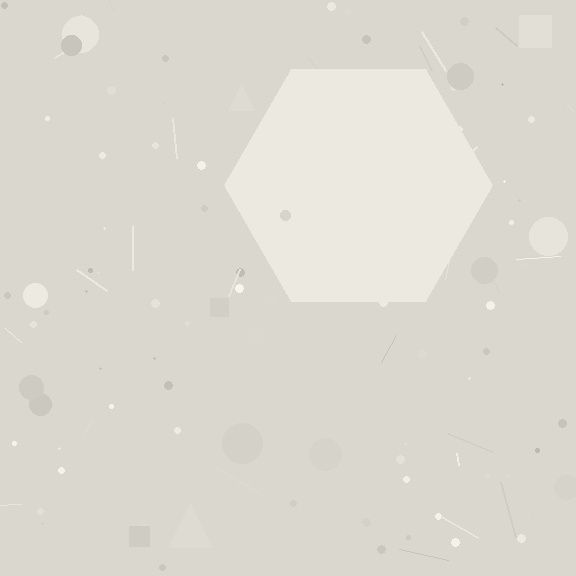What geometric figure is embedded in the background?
A hexagon is embedded in the background.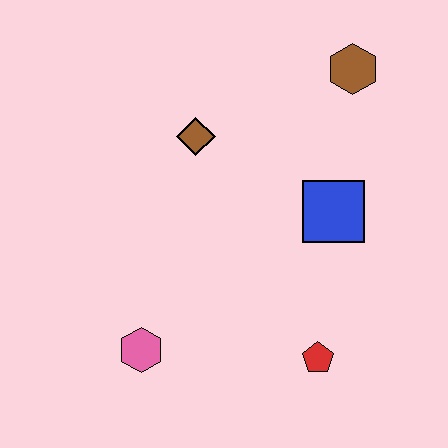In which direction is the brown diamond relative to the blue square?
The brown diamond is to the left of the blue square.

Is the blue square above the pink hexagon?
Yes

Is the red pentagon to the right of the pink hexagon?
Yes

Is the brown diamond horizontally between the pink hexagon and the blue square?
Yes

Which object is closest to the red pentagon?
The blue square is closest to the red pentagon.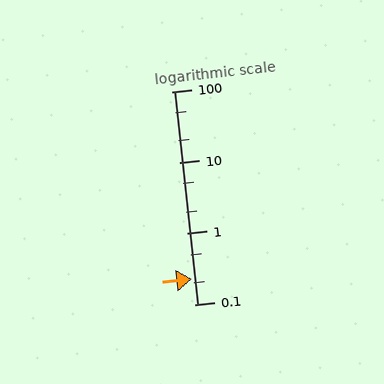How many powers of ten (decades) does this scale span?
The scale spans 3 decades, from 0.1 to 100.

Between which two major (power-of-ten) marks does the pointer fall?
The pointer is between 0.1 and 1.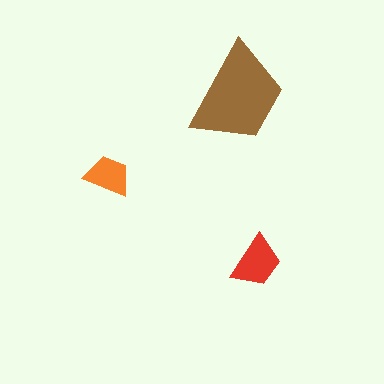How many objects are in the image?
There are 3 objects in the image.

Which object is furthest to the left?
The orange trapezoid is leftmost.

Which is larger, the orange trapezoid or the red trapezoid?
The red one.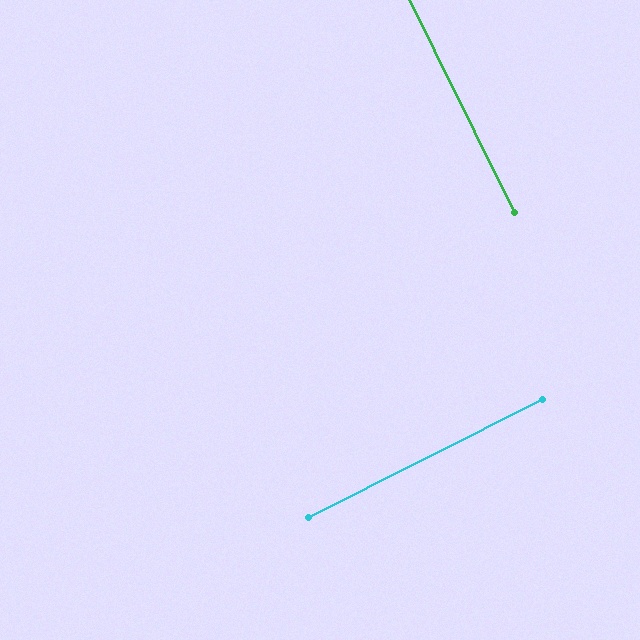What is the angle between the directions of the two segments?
Approximately 89 degrees.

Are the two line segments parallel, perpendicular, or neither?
Perpendicular — they meet at approximately 89°.